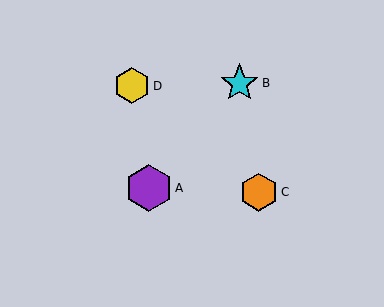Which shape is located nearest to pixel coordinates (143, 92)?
The yellow hexagon (labeled D) at (132, 86) is nearest to that location.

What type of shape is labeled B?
Shape B is a cyan star.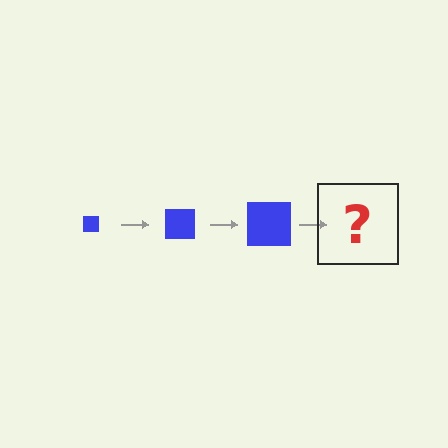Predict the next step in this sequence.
The next step is a blue square, larger than the previous one.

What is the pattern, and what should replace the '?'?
The pattern is that the square gets progressively larger each step. The '?' should be a blue square, larger than the previous one.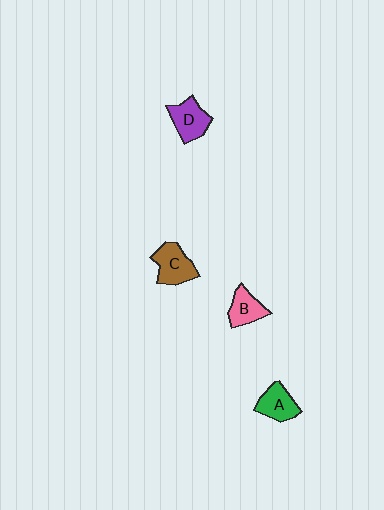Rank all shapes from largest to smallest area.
From largest to smallest: C (brown), D (purple), A (green), B (pink).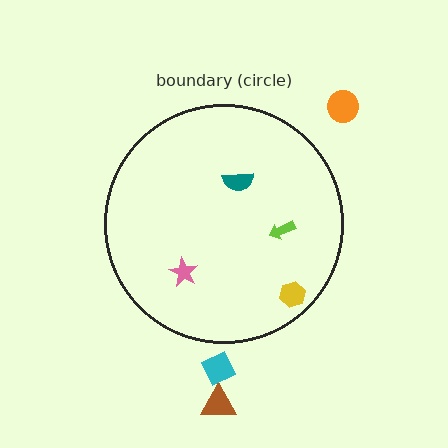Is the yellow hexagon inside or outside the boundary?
Inside.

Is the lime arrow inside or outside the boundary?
Inside.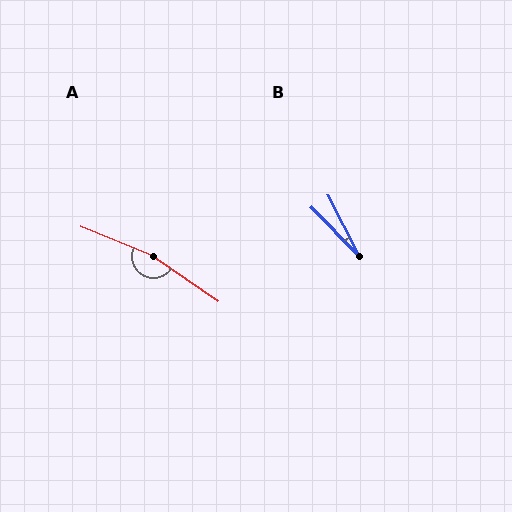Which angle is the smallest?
B, at approximately 17 degrees.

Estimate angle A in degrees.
Approximately 167 degrees.